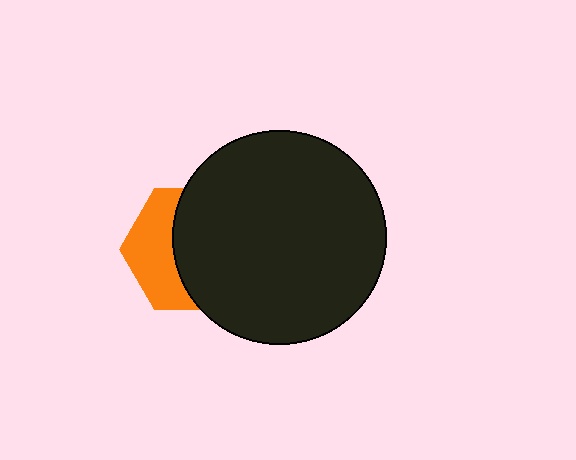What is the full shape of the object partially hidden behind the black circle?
The partially hidden object is an orange hexagon.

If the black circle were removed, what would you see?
You would see the complete orange hexagon.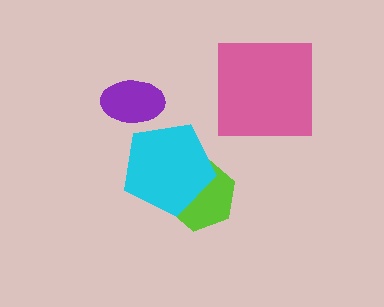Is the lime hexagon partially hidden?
Yes, it is partially covered by another shape.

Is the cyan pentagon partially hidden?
No, no other shape covers it.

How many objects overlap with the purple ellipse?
0 objects overlap with the purple ellipse.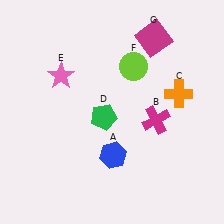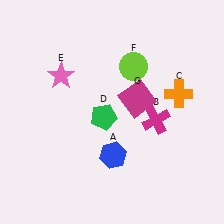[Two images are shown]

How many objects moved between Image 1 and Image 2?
1 object moved between the two images.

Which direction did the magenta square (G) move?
The magenta square (G) moved down.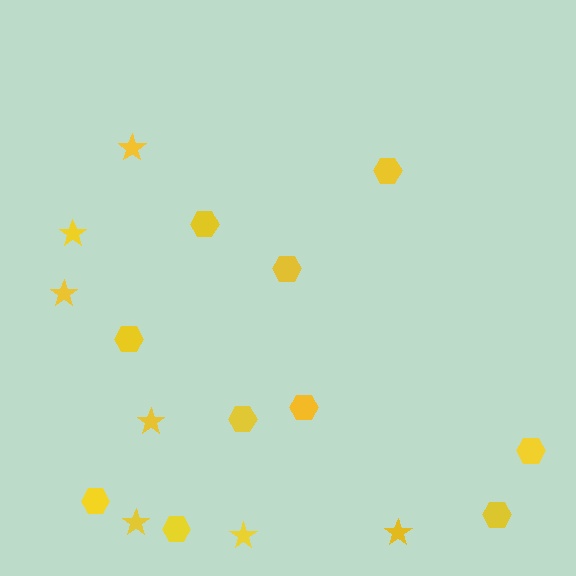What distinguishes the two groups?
There are 2 groups: one group of hexagons (10) and one group of stars (7).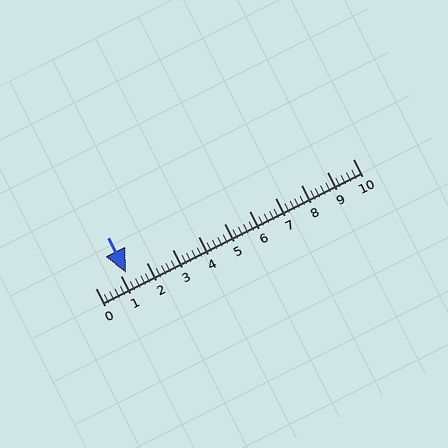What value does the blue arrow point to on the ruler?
The blue arrow points to approximately 1.2.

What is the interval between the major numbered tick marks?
The major tick marks are spaced 1 units apart.